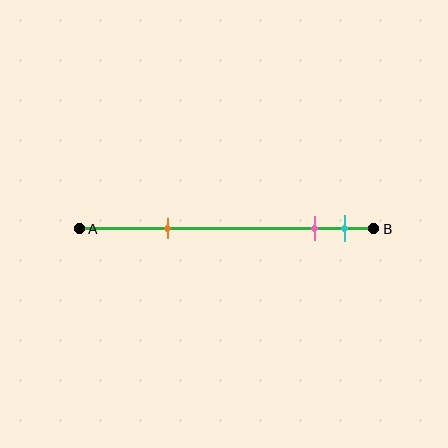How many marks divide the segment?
There are 3 marks dividing the segment.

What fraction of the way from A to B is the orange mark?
The orange mark is approximately 30% (0.3) of the way from A to B.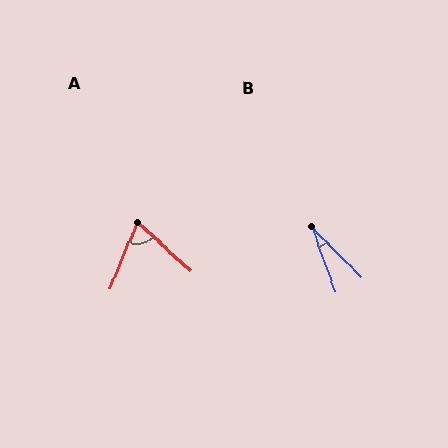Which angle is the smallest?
B, at approximately 25 degrees.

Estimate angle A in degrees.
Approximately 70 degrees.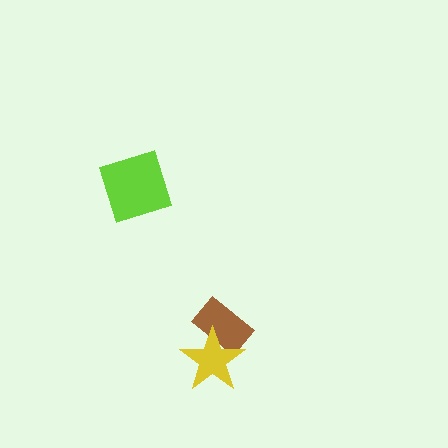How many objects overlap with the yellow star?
1 object overlaps with the yellow star.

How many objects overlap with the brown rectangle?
1 object overlaps with the brown rectangle.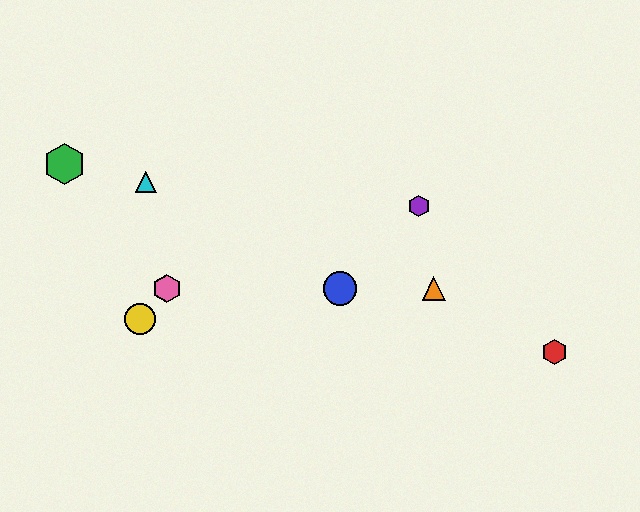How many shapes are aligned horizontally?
3 shapes (the blue circle, the orange triangle, the pink hexagon) are aligned horizontally.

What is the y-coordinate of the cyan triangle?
The cyan triangle is at y≈182.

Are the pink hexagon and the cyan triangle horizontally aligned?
No, the pink hexagon is at y≈288 and the cyan triangle is at y≈182.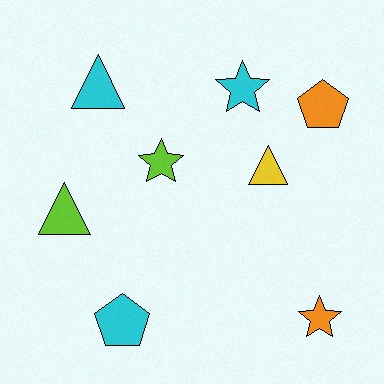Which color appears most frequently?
Cyan, with 3 objects.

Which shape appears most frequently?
Star, with 3 objects.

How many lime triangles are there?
There is 1 lime triangle.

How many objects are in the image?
There are 8 objects.